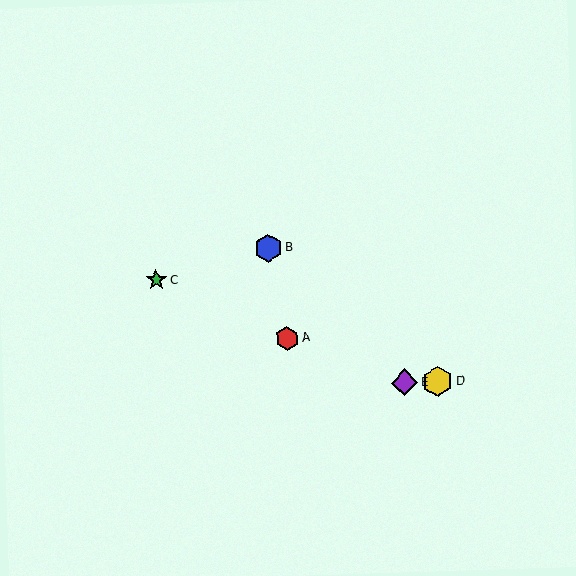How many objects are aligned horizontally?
2 objects (D, E) are aligned horizontally.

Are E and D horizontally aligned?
Yes, both are at y≈383.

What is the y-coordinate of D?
Object D is at y≈382.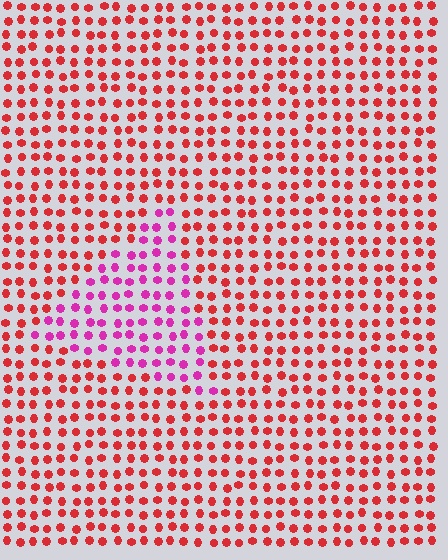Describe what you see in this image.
The image is filled with small red elements in a uniform arrangement. A triangle-shaped region is visible where the elements are tinted to a slightly different hue, forming a subtle color boundary.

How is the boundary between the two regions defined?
The boundary is defined purely by a slight shift in hue (about 44 degrees). Spacing, size, and orientation are identical on both sides.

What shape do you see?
I see a triangle.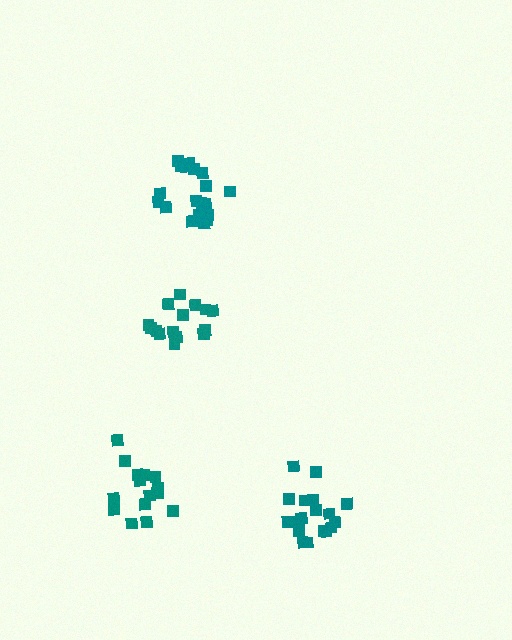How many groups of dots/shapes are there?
There are 4 groups.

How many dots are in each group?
Group 1: 19 dots, Group 2: 15 dots, Group 3: 18 dots, Group 4: 15 dots (67 total).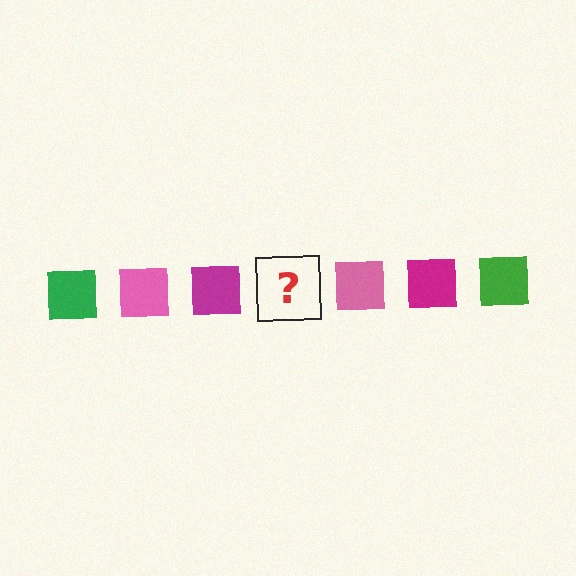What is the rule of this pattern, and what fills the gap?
The rule is that the pattern cycles through green, pink, magenta squares. The gap should be filled with a green square.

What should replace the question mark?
The question mark should be replaced with a green square.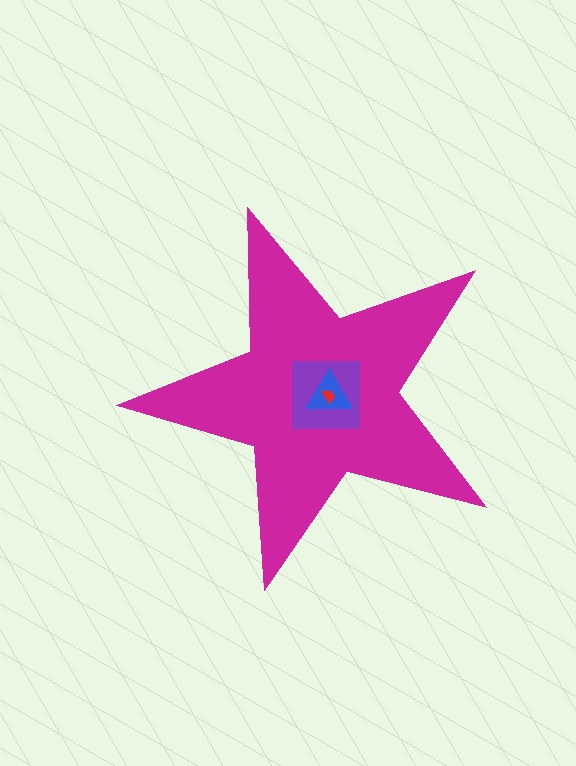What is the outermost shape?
The magenta star.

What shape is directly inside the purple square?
The blue triangle.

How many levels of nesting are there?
4.